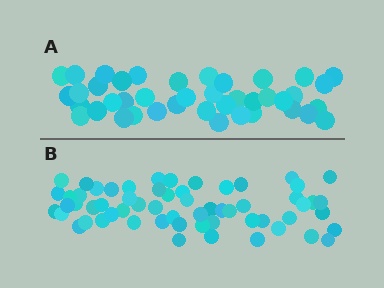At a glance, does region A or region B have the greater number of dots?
Region B (the bottom region) has more dots.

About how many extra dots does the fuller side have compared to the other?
Region B has approximately 20 more dots than region A.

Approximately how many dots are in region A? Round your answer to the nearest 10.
About 40 dots. (The exact count is 41, which rounds to 40.)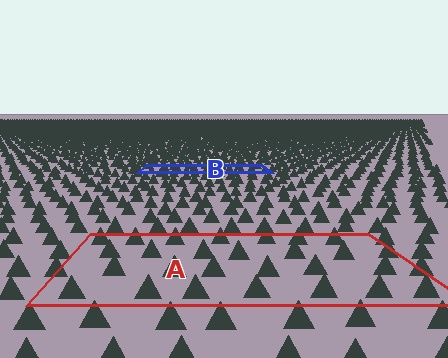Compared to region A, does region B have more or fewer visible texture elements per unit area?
Region B has more texture elements per unit area — they are packed more densely because it is farther away.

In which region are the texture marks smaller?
The texture marks are smaller in region B, because it is farther away.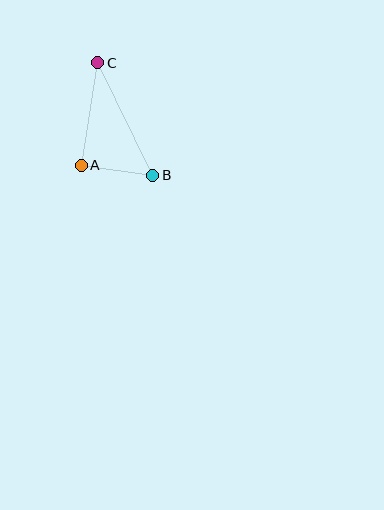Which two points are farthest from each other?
Points B and C are farthest from each other.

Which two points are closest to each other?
Points A and B are closest to each other.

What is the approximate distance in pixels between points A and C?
The distance between A and C is approximately 104 pixels.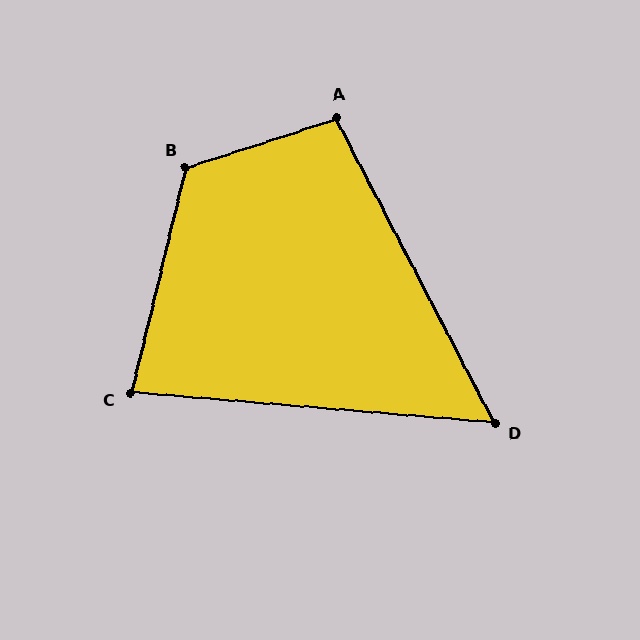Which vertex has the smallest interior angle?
D, at approximately 58 degrees.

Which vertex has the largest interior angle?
B, at approximately 122 degrees.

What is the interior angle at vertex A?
Approximately 99 degrees (obtuse).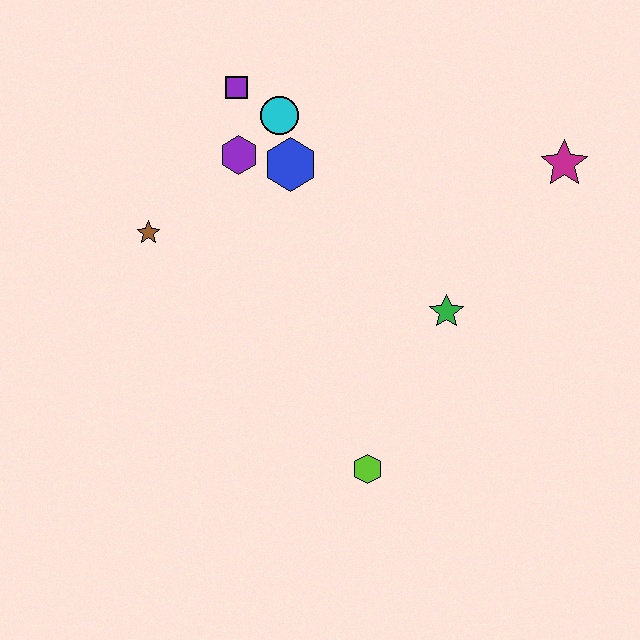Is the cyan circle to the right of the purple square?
Yes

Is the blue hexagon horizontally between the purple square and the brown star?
No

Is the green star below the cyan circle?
Yes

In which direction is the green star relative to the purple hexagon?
The green star is to the right of the purple hexagon.